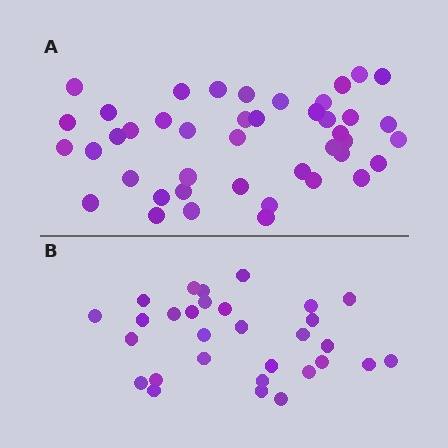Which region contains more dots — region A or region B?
Region A (the top region) has more dots.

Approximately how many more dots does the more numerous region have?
Region A has approximately 15 more dots than region B.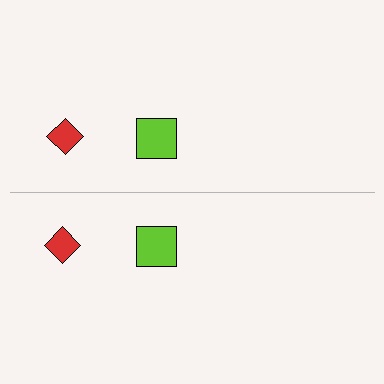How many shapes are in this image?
There are 4 shapes in this image.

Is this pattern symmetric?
Yes, this pattern has bilateral (reflection) symmetry.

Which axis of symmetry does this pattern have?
The pattern has a horizontal axis of symmetry running through the center of the image.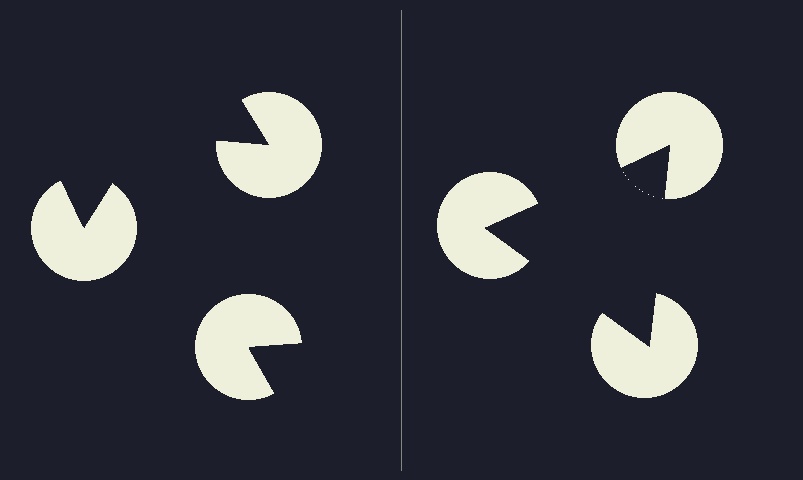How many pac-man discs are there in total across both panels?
6 — 3 on each side.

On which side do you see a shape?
An illusory triangle appears on the right side. On the left side the wedge cuts are rotated, so no coherent shape forms.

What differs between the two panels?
The pac-man discs are positioned identically on both sides; only the wedge orientations differ. On the right they align to a triangle; on the left they are misaligned.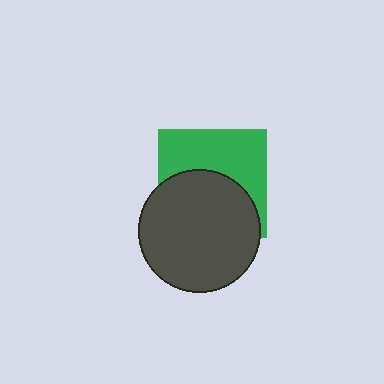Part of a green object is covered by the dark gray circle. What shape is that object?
It is a square.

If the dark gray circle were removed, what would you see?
You would see the complete green square.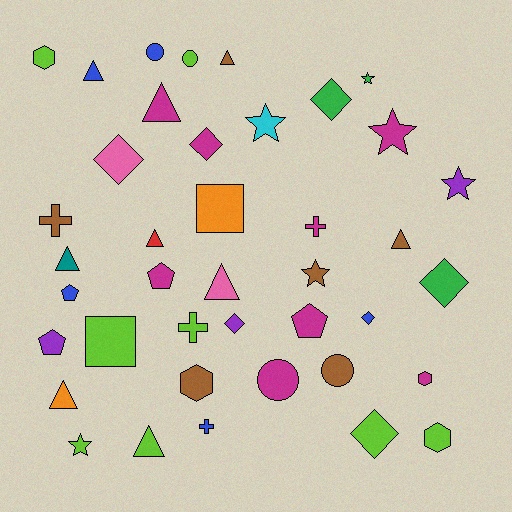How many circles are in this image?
There are 4 circles.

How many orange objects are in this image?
There are 2 orange objects.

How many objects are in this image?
There are 40 objects.